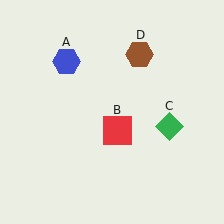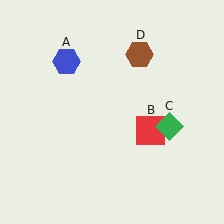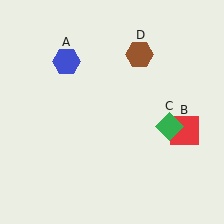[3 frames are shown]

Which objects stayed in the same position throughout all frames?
Blue hexagon (object A) and green diamond (object C) and brown hexagon (object D) remained stationary.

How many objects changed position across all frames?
1 object changed position: red square (object B).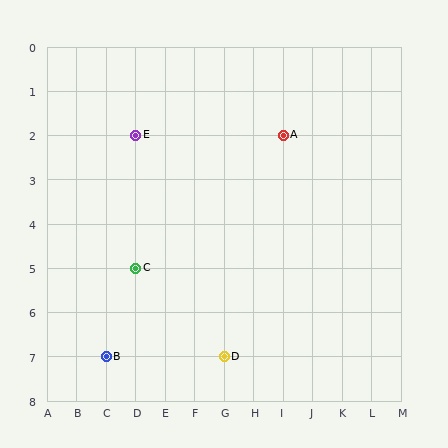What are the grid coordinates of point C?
Point C is at grid coordinates (D, 5).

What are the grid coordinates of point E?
Point E is at grid coordinates (D, 2).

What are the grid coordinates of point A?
Point A is at grid coordinates (I, 2).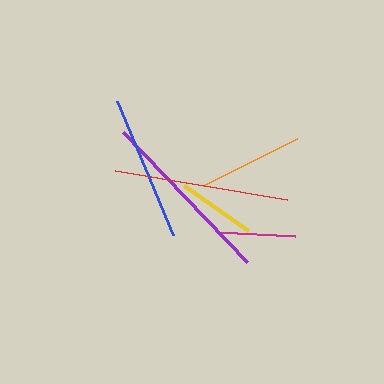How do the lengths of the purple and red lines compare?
The purple and red lines are approximately the same length.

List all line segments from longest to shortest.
From longest to shortest: purple, red, blue, orange, yellow, magenta.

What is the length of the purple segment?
The purple segment is approximately 179 pixels long.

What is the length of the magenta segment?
The magenta segment is approximately 77 pixels long.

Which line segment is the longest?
The purple line is the longest at approximately 179 pixels.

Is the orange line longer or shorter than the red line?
The red line is longer than the orange line.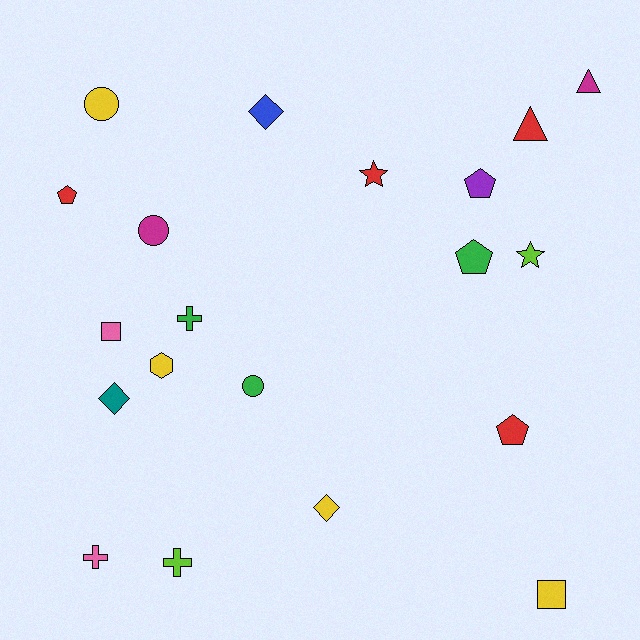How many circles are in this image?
There are 3 circles.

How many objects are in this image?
There are 20 objects.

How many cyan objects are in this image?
There are no cyan objects.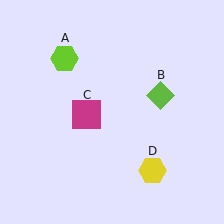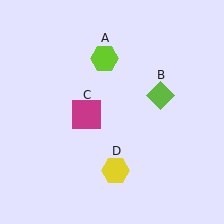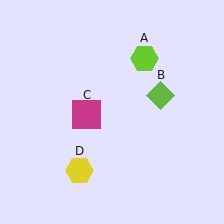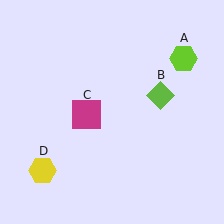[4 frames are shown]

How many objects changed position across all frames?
2 objects changed position: lime hexagon (object A), yellow hexagon (object D).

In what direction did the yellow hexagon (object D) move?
The yellow hexagon (object D) moved left.